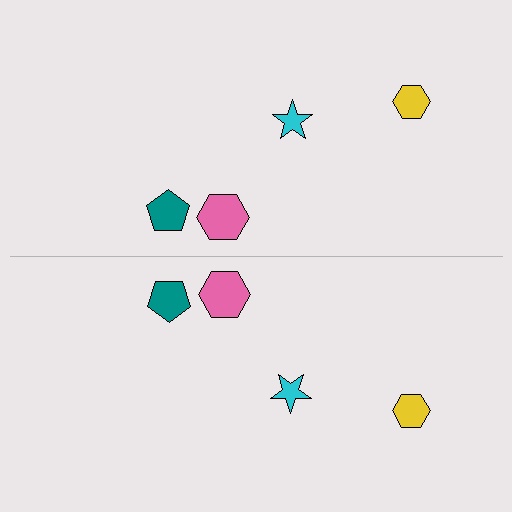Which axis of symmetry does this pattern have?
The pattern has a horizontal axis of symmetry running through the center of the image.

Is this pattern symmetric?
Yes, this pattern has bilateral (reflection) symmetry.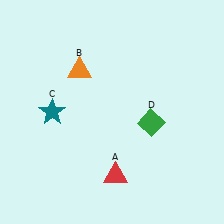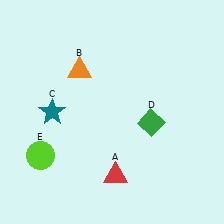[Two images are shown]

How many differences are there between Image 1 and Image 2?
There is 1 difference between the two images.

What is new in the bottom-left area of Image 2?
A lime circle (E) was added in the bottom-left area of Image 2.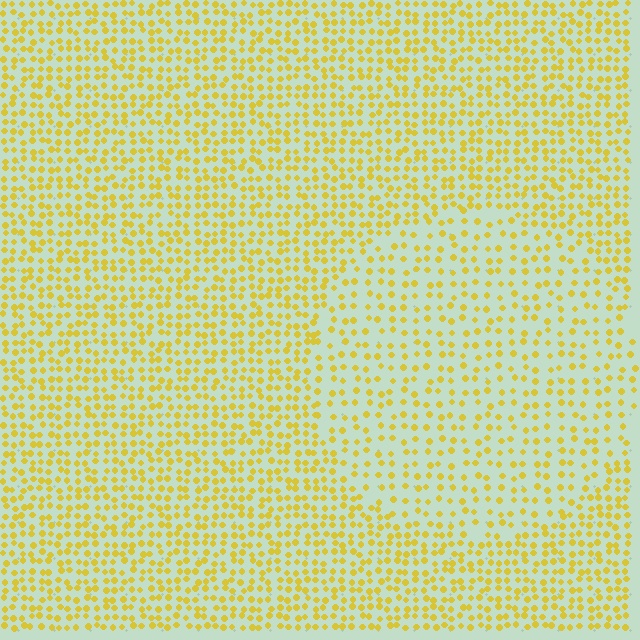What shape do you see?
I see a circle.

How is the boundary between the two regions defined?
The boundary is defined by a change in element density (approximately 1.7x ratio). All elements are the same color, size, and shape.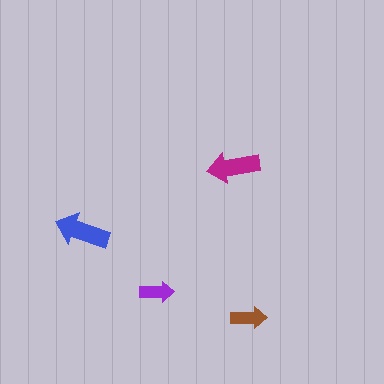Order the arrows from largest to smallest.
the blue one, the magenta one, the brown one, the purple one.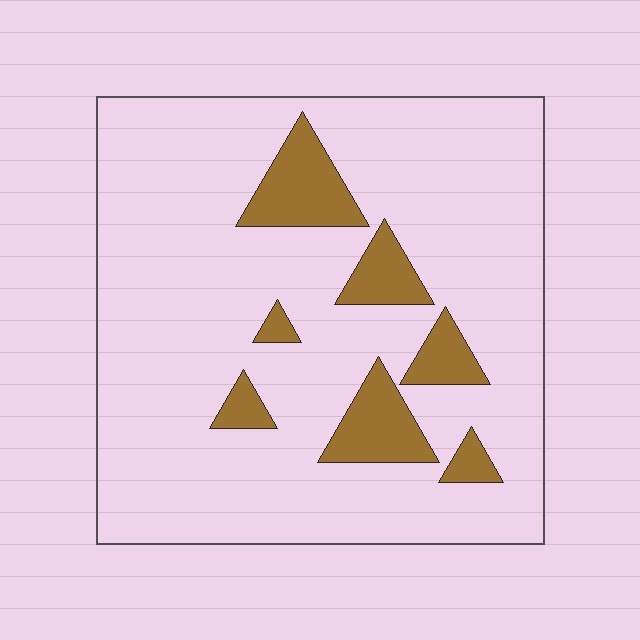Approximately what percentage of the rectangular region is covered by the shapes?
Approximately 15%.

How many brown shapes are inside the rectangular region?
7.